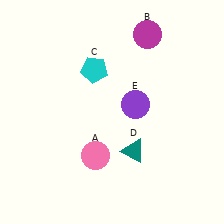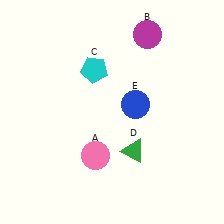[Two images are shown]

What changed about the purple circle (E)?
In Image 1, E is purple. In Image 2, it changed to blue.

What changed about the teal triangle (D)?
In Image 1, D is teal. In Image 2, it changed to green.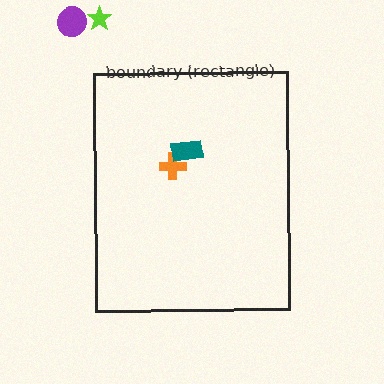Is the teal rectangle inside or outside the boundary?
Inside.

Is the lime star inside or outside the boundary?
Outside.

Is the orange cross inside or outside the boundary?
Inside.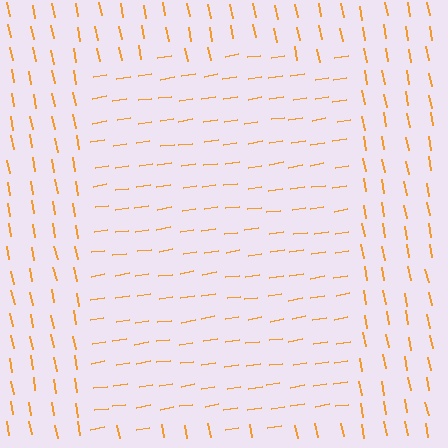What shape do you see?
I see a rectangle.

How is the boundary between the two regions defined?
The boundary is defined purely by a change in line orientation (approximately 88 degrees difference). All lines are the same color and thickness.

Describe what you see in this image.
The image is filled with small orange line segments. A rectangle region in the image has lines oriented differently from the surrounding lines, creating a visible texture boundary.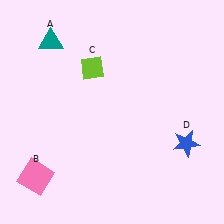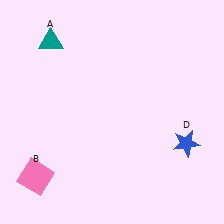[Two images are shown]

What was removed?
The lime diamond (C) was removed in Image 2.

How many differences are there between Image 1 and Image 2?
There is 1 difference between the two images.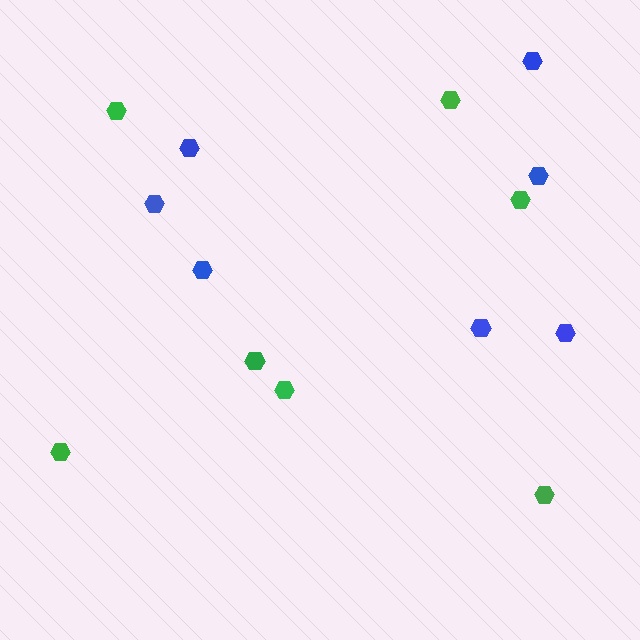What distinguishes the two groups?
There are 2 groups: one group of blue hexagons (7) and one group of green hexagons (7).